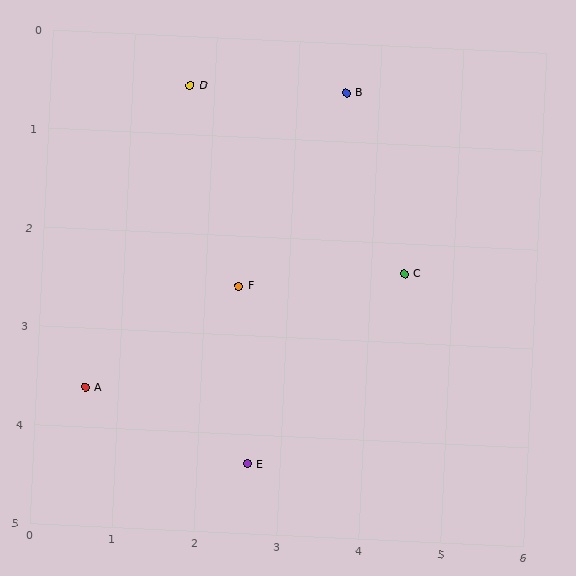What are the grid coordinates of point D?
Point D is at approximately (1.7, 0.5).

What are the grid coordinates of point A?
Point A is at approximately (0.6, 3.6).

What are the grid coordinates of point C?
Point C is at approximately (4.4, 2.3).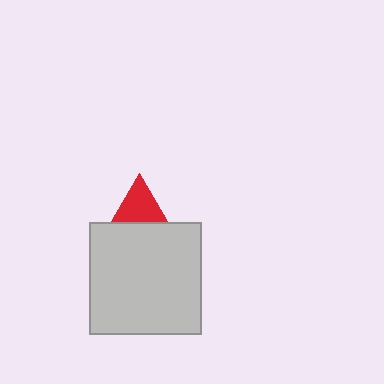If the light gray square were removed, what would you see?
You would see the complete red triangle.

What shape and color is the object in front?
The object in front is a light gray square.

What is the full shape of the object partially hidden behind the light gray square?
The partially hidden object is a red triangle.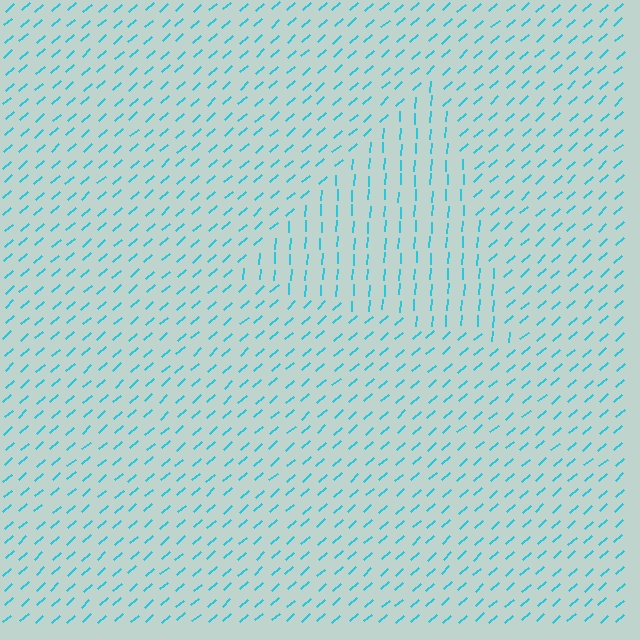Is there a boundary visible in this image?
Yes, there is a texture boundary formed by a change in line orientation.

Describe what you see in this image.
The image is filled with small cyan line segments. A triangle region in the image has lines oriented differently from the surrounding lines, creating a visible texture boundary.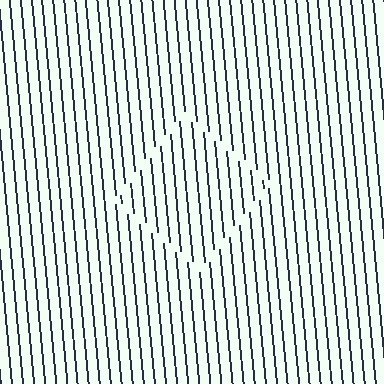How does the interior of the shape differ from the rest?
The interior of the shape contains the same grating, shifted by half a period — the contour is defined by the phase discontinuity where line-ends from the inner and outer gratings abut.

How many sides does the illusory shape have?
4 sides — the line-ends trace a square.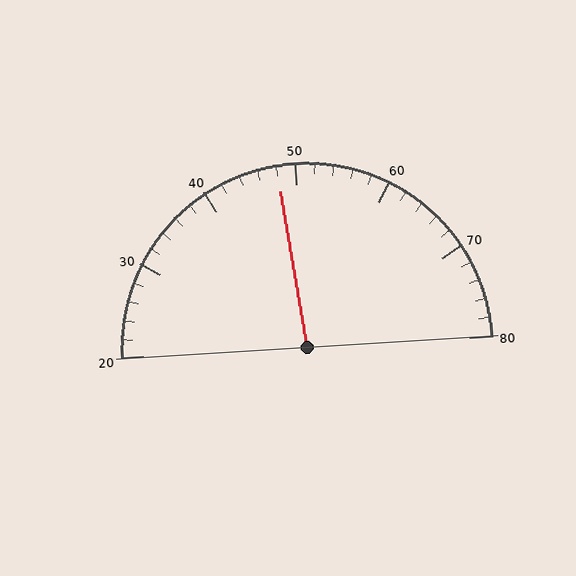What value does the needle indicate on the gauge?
The needle indicates approximately 48.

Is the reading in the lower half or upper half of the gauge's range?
The reading is in the lower half of the range (20 to 80).